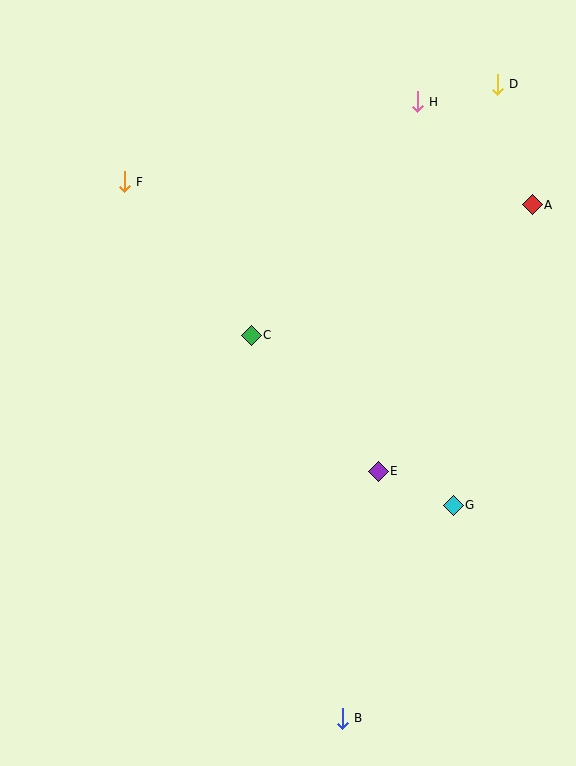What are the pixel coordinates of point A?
Point A is at (532, 205).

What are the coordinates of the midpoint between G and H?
The midpoint between G and H is at (435, 303).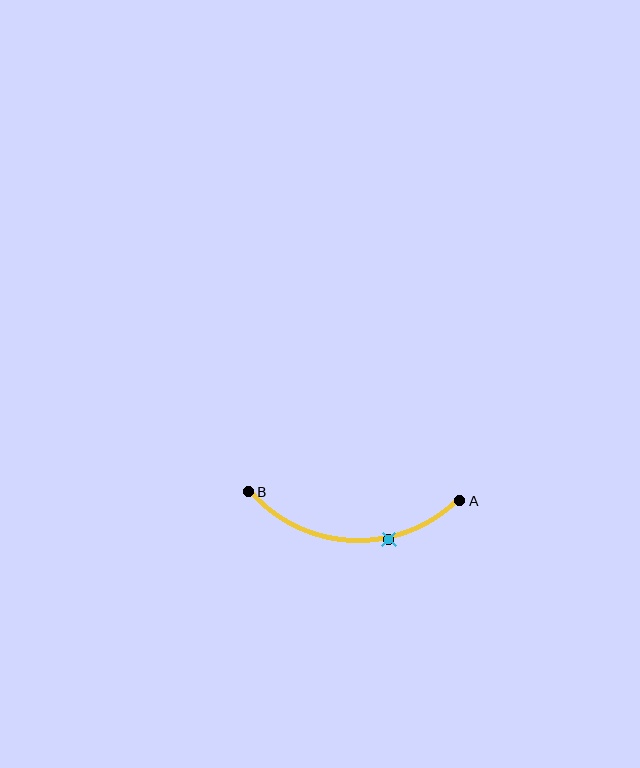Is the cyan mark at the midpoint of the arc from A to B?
No. The cyan mark lies on the arc but is closer to endpoint A. The arc midpoint would be at the point on the curve equidistant along the arc from both A and B.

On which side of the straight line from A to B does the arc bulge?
The arc bulges below the straight line connecting A and B.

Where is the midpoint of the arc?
The arc midpoint is the point on the curve farthest from the straight line joining A and B. It sits below that line.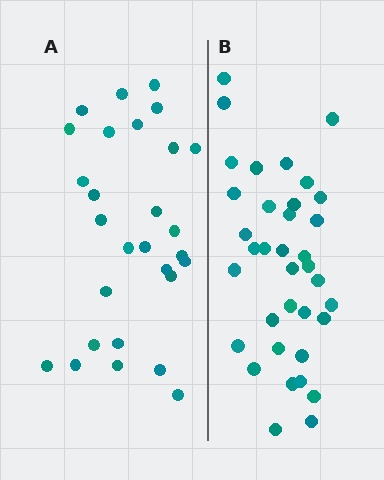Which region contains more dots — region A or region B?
Region B (the right region) has more dots.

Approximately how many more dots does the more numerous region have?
Region B has roughly 8 or so more dots than region A.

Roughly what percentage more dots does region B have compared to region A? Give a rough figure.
About 30% more.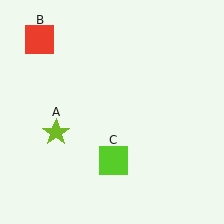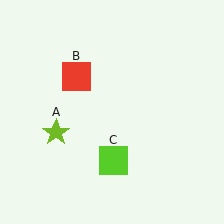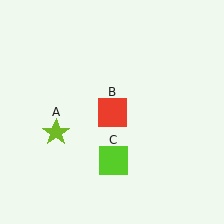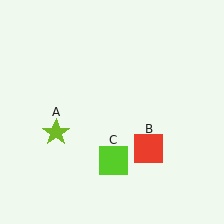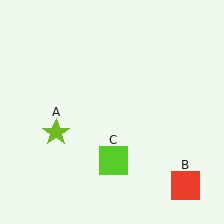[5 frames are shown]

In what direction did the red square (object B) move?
The red square (object B) moved down and to the right.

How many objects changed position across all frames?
1 object changed position: red square (object B).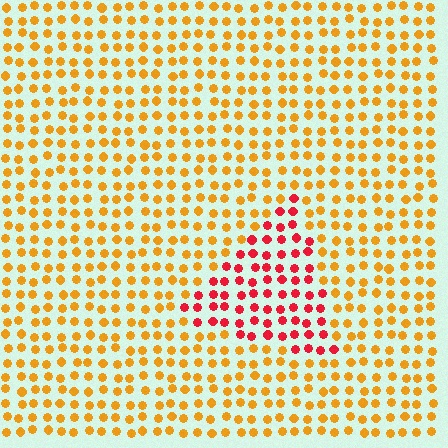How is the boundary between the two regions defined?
The boundary is defined purely by a slight shift in hue (about 46 degrees). Spacing, size, and orientation are identical on both sides.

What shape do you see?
I see a triangle.